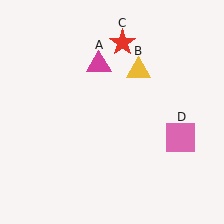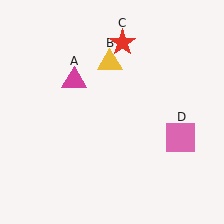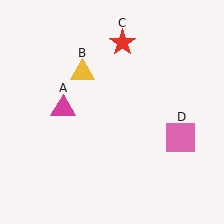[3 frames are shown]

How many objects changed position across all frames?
2 objects changed position: magenta triangle (object A), yellow triangle (object B).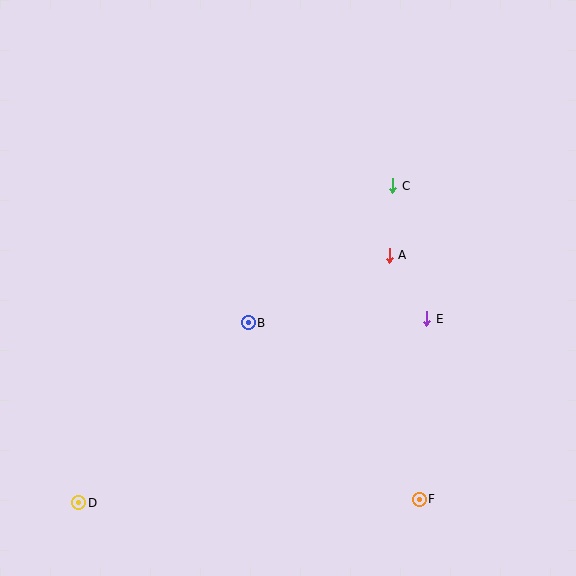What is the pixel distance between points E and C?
The distance between E and C is 137 pixels.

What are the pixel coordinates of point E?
Point E is at (427, 319).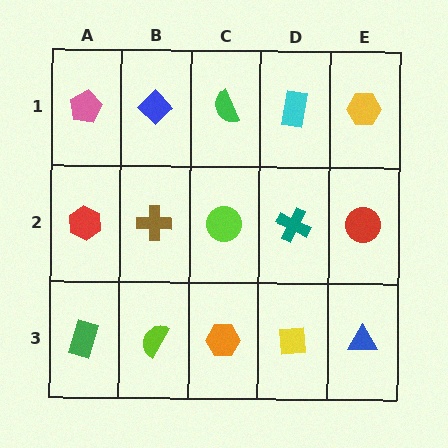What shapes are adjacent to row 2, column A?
A pink pentagon (row 1, column A), a green rectangle (row 3, column A), a brown cross (row 2, column B).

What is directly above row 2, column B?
A blue diamond.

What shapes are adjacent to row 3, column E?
A red circle (row 2, column E), a yellow square (row 3, column D).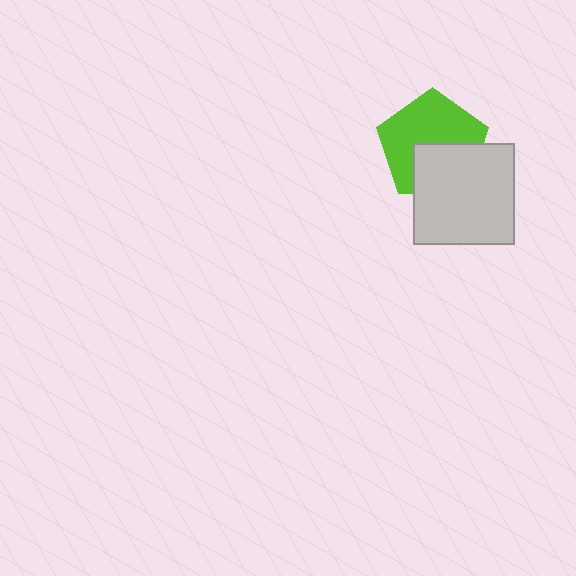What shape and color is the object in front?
The object in front is a light gray square.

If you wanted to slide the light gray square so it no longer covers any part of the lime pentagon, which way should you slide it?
Slide it down — that is the most direct way to separate the two shapes.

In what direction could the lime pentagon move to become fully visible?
The lime pentagon could move up. That would shift it out from behind the light gray square entirely.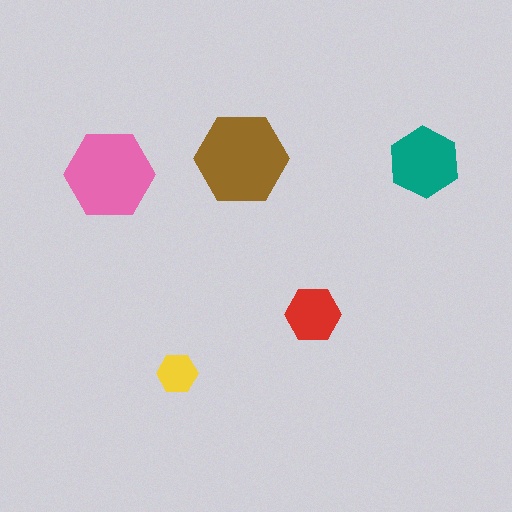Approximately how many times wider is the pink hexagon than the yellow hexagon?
About 2 times wider.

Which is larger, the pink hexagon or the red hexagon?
The pink one.